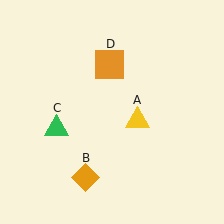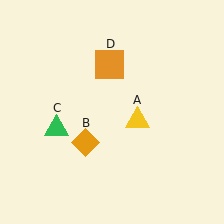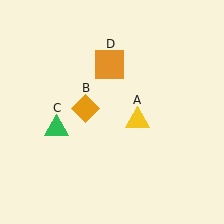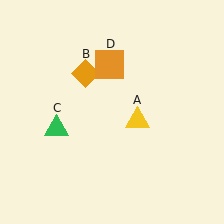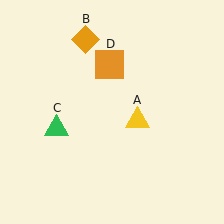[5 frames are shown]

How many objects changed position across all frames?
1 object changed position: orange diamond (object B).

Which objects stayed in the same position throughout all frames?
Yellow triangle (object A) and green triangle (object C) and orange square (object D) remained stationary.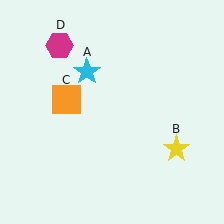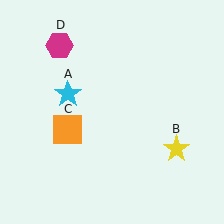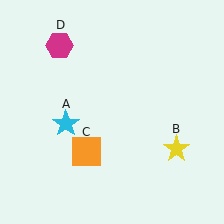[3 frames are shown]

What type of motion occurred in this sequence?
The cyan star (object A), orange square (object C) rotated counterclockwise around the center of the scene.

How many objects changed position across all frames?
2 objects changed position: cyan star (object A), orange square (object C).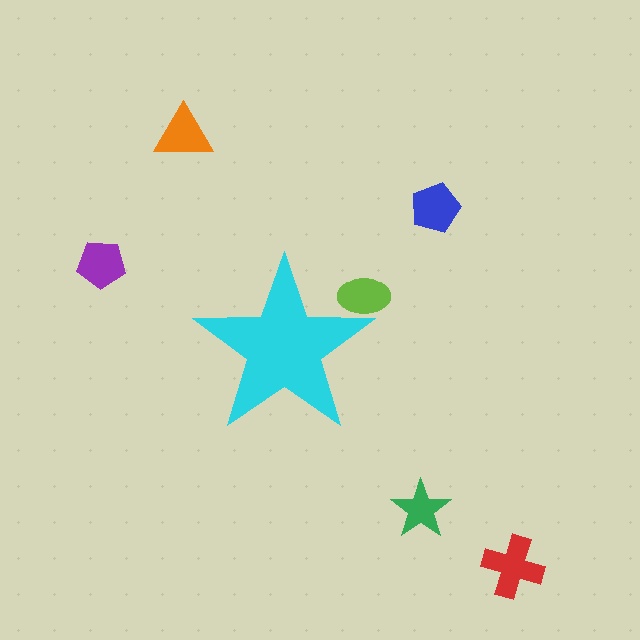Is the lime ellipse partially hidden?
Yes, the lime ellipse is partially hidden behind the cyan star.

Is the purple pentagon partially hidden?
No, the purple pentagon is fully visible.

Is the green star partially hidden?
No, the green star is fully visible.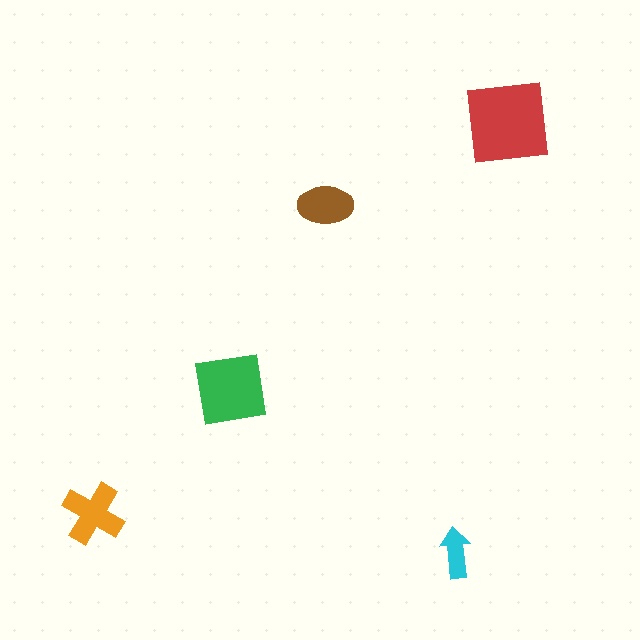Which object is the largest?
The red square.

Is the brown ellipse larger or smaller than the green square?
Smaller.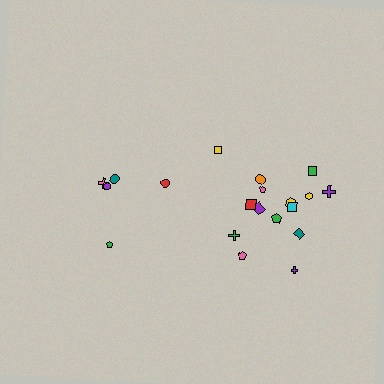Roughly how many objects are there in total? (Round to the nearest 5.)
Roughly 20 objects in total.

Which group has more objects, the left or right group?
The right group.